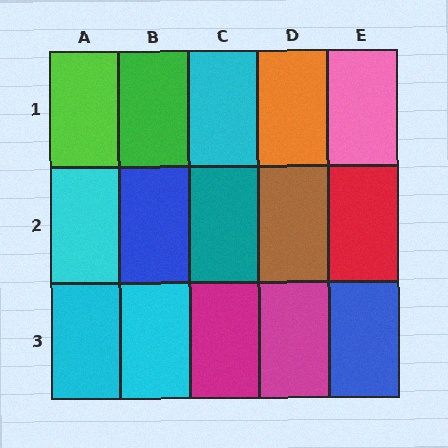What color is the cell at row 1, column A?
Lime.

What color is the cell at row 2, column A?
Cyan.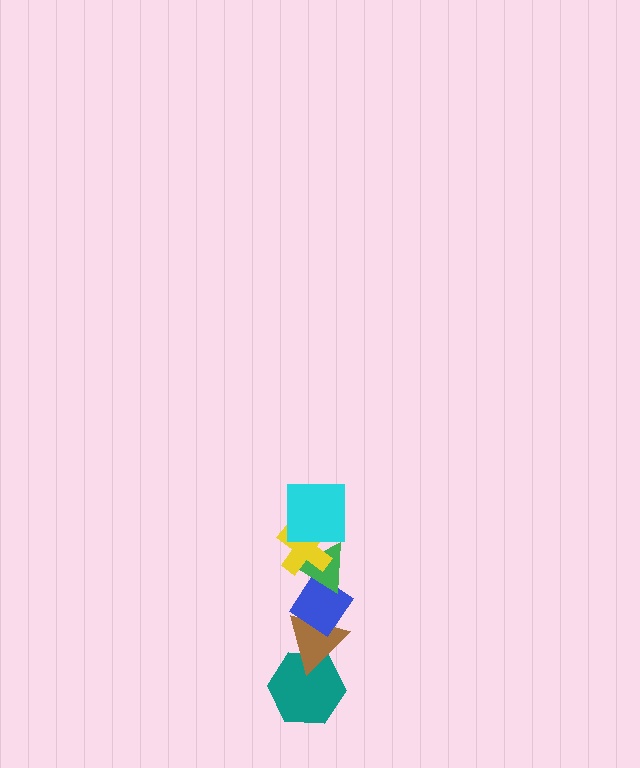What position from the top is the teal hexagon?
The teal hexagon is 6th from the top.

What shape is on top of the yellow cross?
The cyan square is on top of the yellow cross.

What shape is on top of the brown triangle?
The blue diamond is on top of the brown triangle.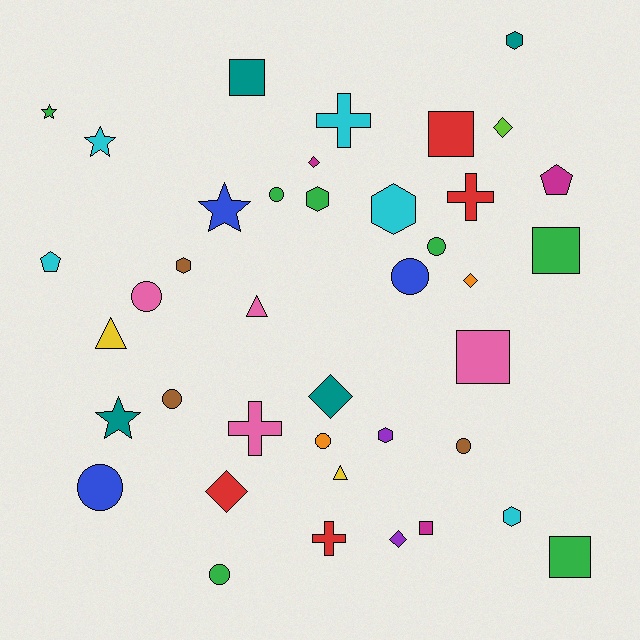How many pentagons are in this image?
There are 2 pentagons.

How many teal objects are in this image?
There are 4 teal objects.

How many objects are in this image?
There are 40 objects.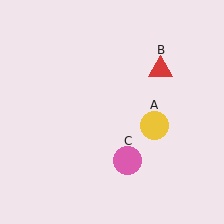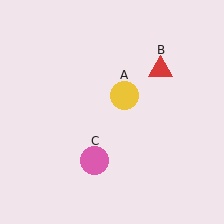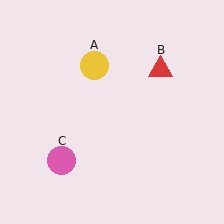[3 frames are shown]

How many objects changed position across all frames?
2 objects changed position: yellow circle (object A), pink circle (object C).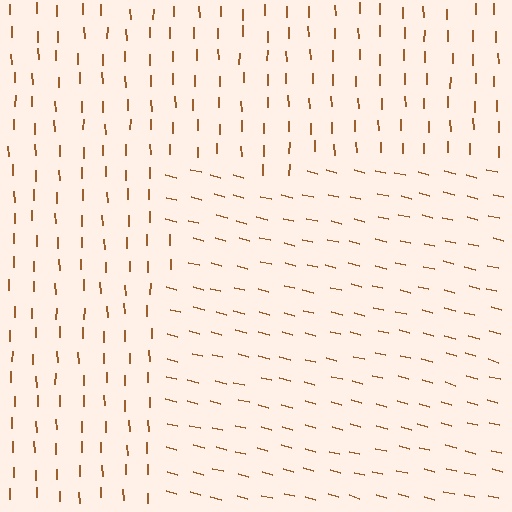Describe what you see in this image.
The image is filled with small brown line segments. A rectangle region in the image has lines oriented differently from the surrounding lines, creating a visible texture boundary.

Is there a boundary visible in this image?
Yes, there is a texture boundary formed by a change in line orientation.